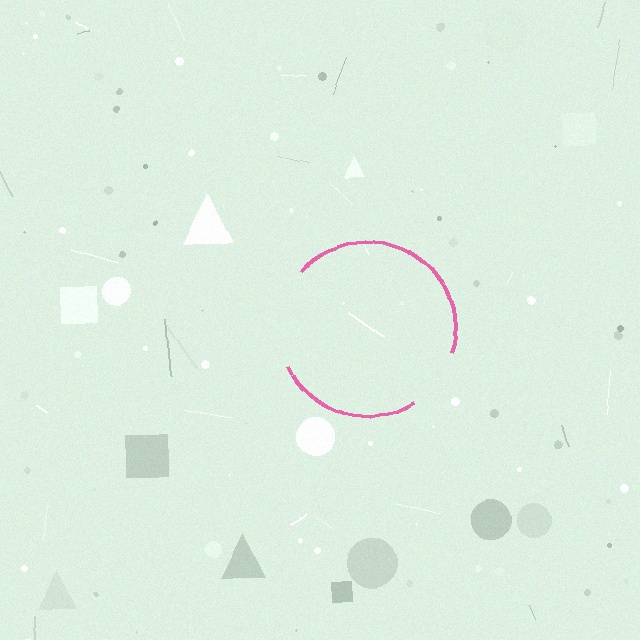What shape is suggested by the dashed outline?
The dashed outline suggests a circle.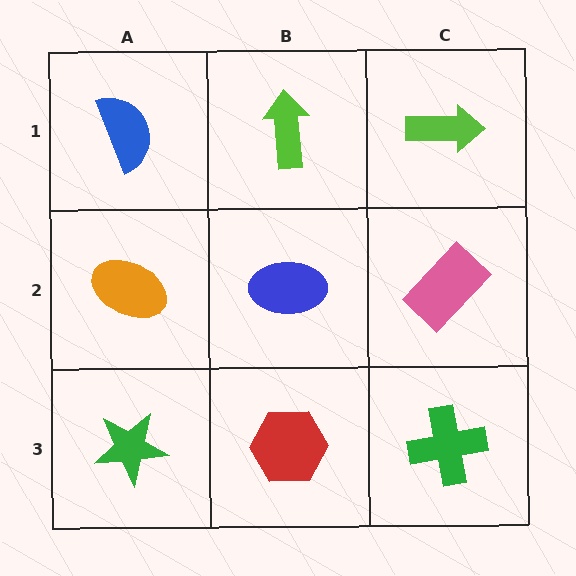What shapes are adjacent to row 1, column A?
An orange ellipse (row 2, column A), a lime arrow (row 1, column B).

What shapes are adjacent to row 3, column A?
An orange ellipse (row 2, column A), a red hexagon (row 3, column B).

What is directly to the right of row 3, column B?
A green cross.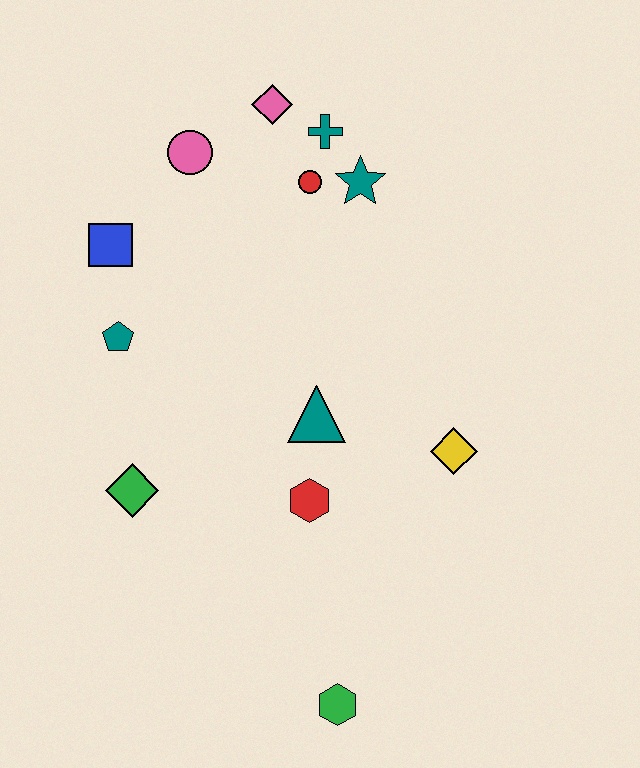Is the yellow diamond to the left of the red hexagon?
No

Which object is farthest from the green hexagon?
The pink diamond is farthest from the green hexagon.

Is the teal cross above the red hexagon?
Yes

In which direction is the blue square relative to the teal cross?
The blue square is to the left of the teal cross.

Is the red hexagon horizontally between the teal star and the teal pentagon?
Yes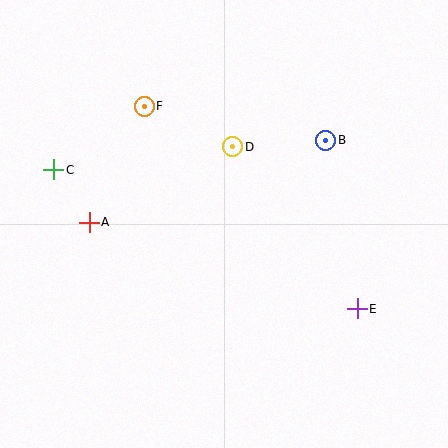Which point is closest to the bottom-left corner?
Point A is closest to the bottom-left corner.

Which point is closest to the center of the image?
Point D at (233, 147) is closest to the center.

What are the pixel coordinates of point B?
Point B is at (326, 140).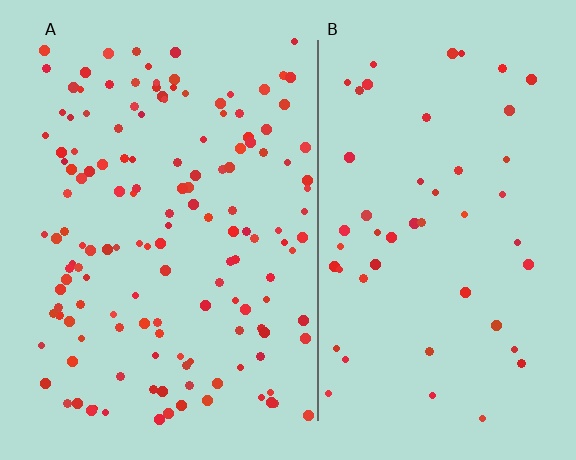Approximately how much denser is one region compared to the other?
Approximately 2.9× — region A over region B.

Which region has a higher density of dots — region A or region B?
A (the left).